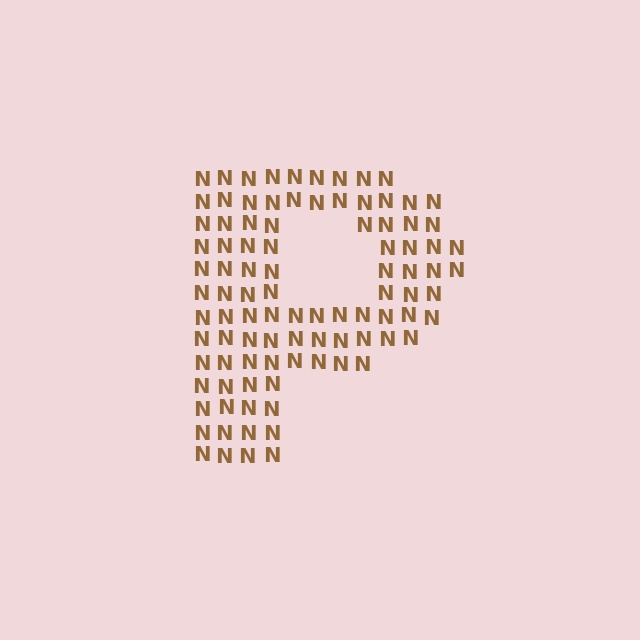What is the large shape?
The large shape is the letter P.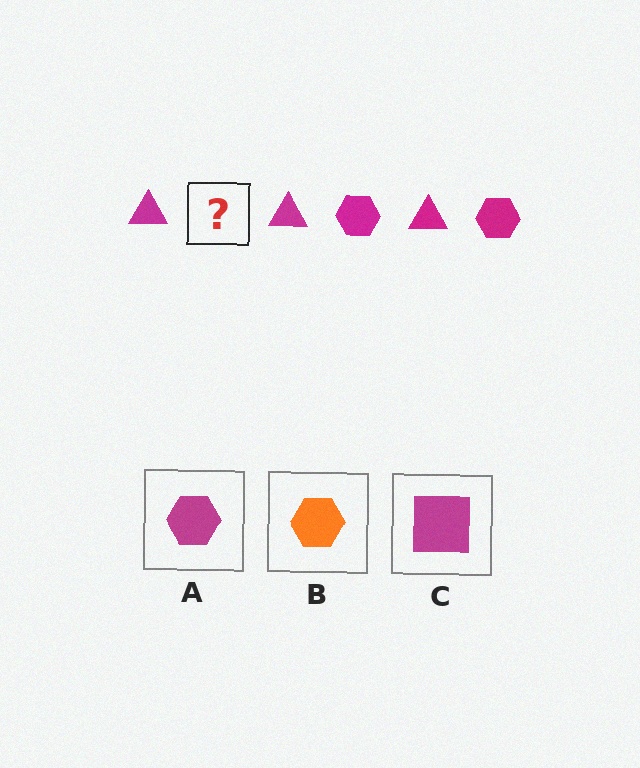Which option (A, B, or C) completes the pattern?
A.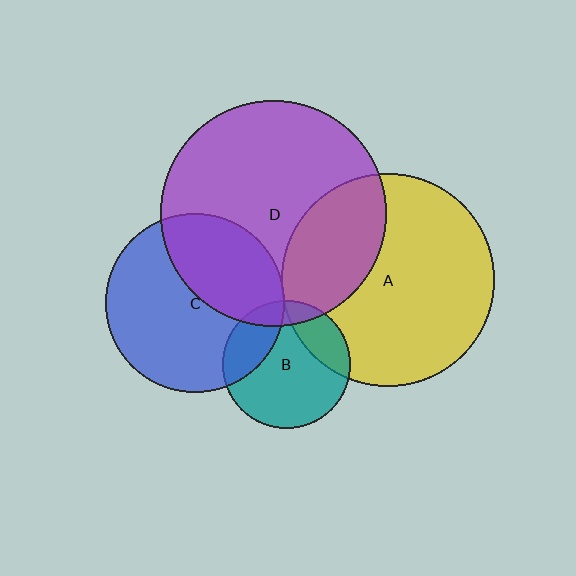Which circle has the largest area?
Circle D (purple).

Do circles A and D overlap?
Yes.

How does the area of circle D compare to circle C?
Approximately 1.6 times.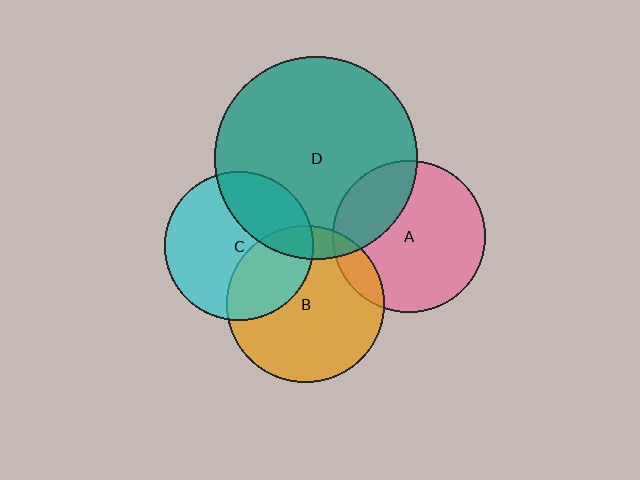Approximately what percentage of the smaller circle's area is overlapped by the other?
Approximately 35%.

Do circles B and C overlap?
Yes.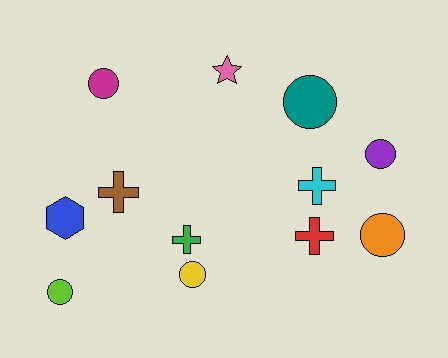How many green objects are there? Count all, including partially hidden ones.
There is 1 green object.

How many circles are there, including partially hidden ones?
There are 6 circles.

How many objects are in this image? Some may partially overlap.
There are 12 objects.